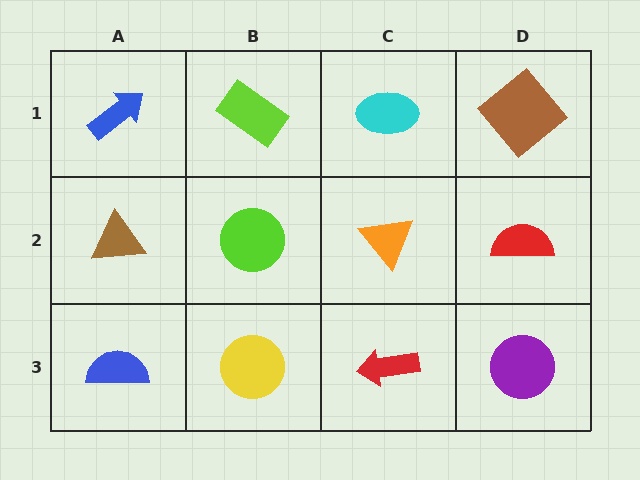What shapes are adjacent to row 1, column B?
A lime circle (row 2, column B), a blue arrow (row 1, column A), a cyan ellipse (row 1, column C).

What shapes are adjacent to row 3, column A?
A brown triangle (row 2, column A), a yellow circle (row 3, column B).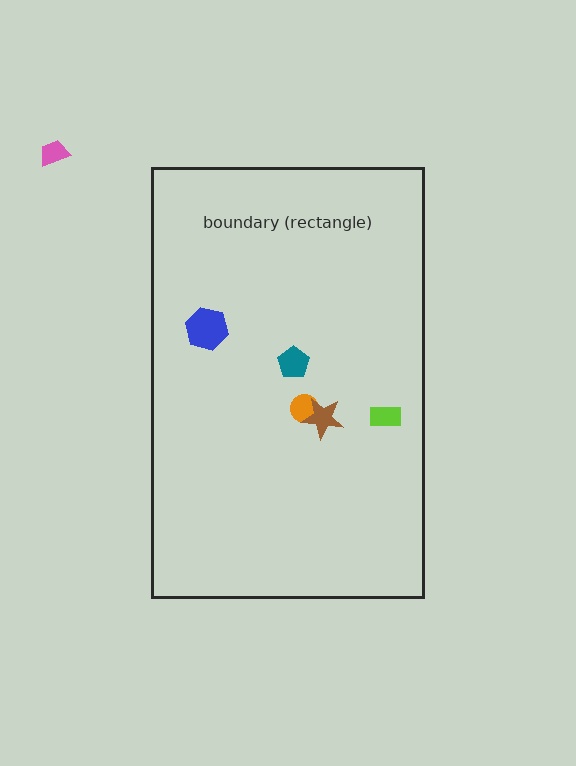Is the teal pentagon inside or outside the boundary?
Inside.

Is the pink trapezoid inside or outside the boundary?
Outside.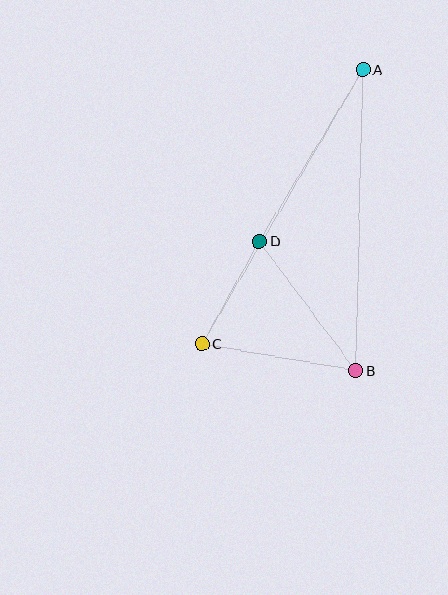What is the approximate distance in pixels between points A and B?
The distance between A and B is approximately 301 pixels.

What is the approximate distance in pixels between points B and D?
The distance between B and D is approximately 161 pixels.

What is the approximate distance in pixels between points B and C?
The distance between B and C is approximately 156 pixels.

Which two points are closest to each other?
Points C and D are closest to each other.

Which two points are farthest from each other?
Points A and C are farthest from each other.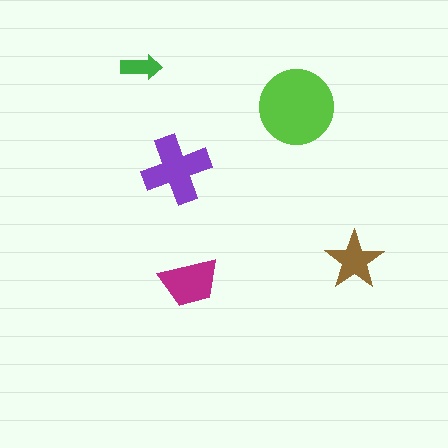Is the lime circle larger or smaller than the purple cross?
Larger.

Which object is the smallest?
The green arrow.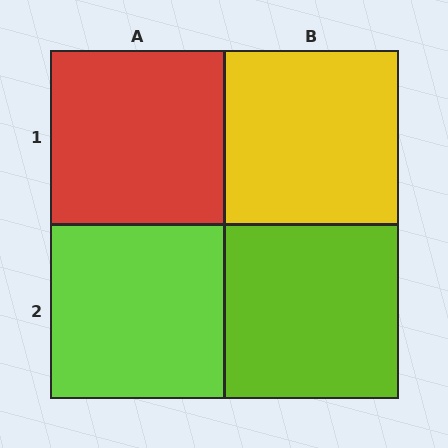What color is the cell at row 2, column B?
Lime.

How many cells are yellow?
1 cell is yellow.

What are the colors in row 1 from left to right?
Red, yellow.